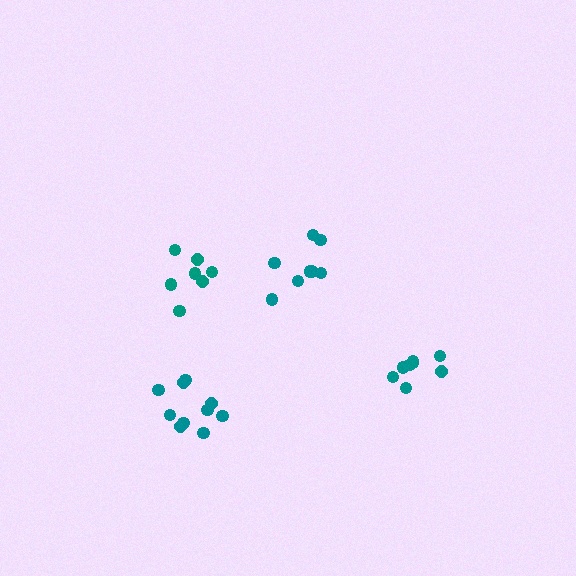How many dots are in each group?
Group 1: 8 dots, Group 2: 10 dots, Group 3: 8 dots, Group 4: 7 dots (33 total).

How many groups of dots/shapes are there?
There are 4 groups.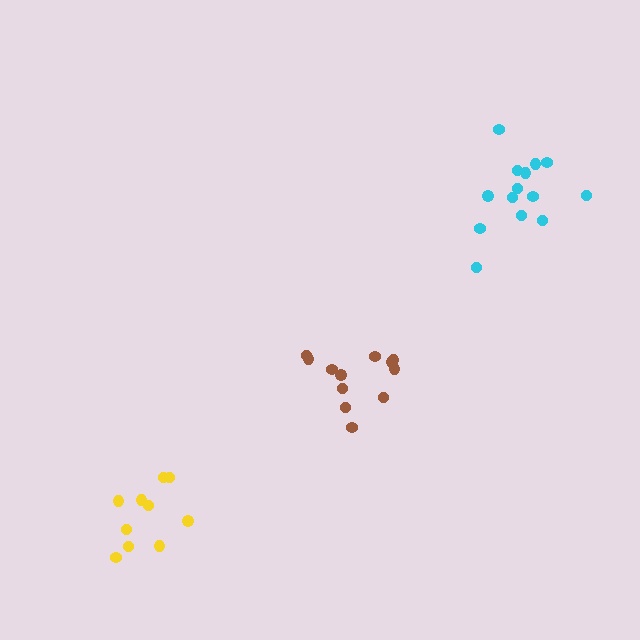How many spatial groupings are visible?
There are 3 spatial groupings.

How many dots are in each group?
Group 1: 12 dots, Group 2: 10 dots, Group 3: 14 dots (36 total).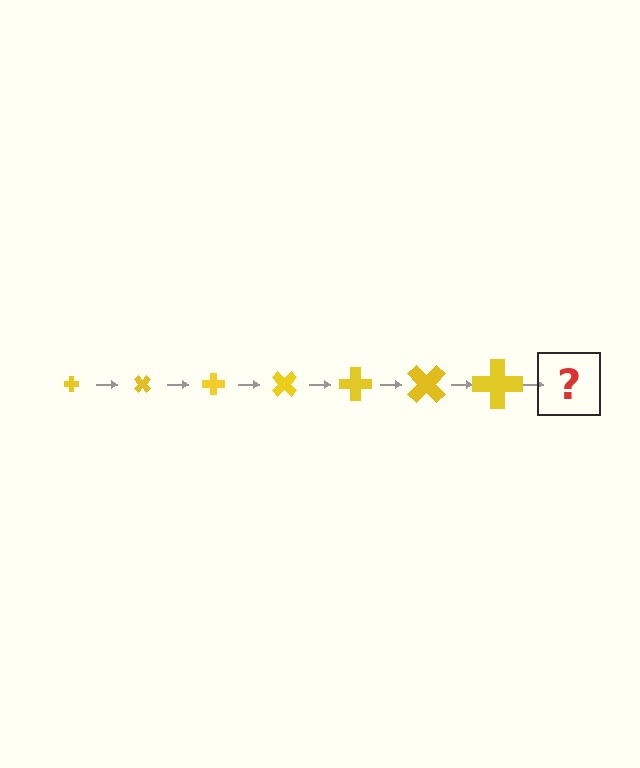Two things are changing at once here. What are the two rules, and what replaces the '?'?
The two rules are that the cross grows larger each step and it rotates 45 degrees each step. The '?' should be a cross, larger than the previous one and rotated 315 degrees from the start.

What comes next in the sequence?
The next element should be a cross, larger than the previous one and rotated 315 degrees from the start.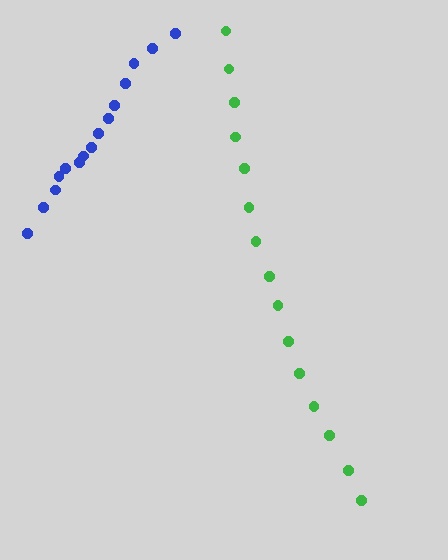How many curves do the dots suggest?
There are 2 distinct paths.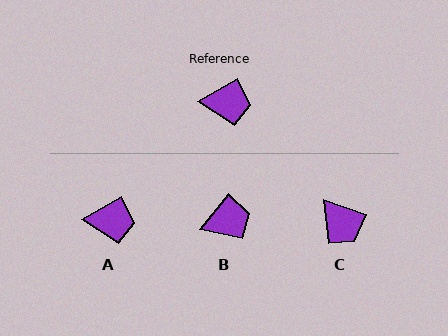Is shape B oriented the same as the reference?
No, it is off by about 21 degrees.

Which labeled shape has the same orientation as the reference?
A.